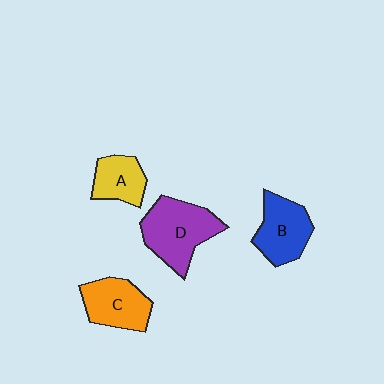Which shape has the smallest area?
Shape A (yellow).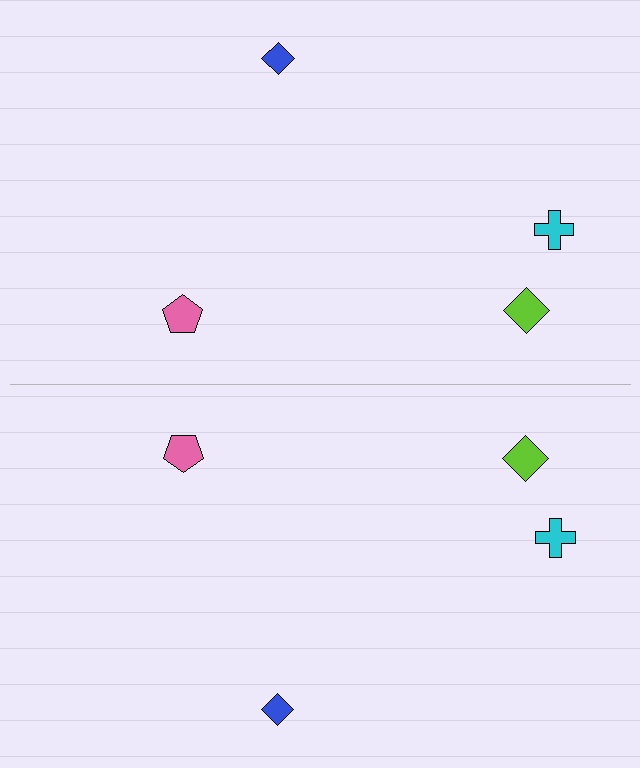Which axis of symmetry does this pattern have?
The pattern has a horizontal axis of symmetry running through the center of the image.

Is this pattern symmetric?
Yes, this pattern has bilateral (reflection) symmetry.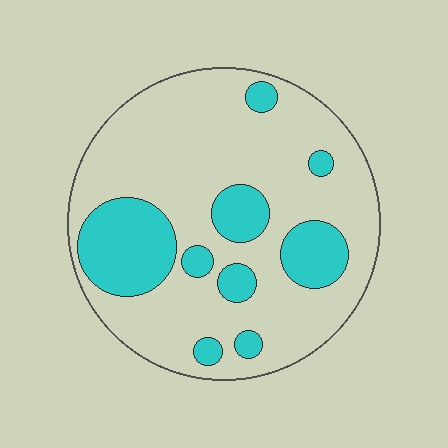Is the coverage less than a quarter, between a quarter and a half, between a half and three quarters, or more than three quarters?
Less than a quarter.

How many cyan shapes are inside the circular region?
9.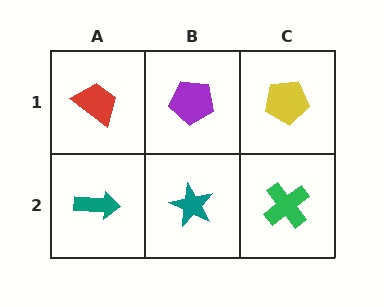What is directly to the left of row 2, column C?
A teal star.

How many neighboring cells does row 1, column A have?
2.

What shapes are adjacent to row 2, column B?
A purple pentagon (row 1, column B), a teal arrow (row 2, column A), a green cross (row 2, column C).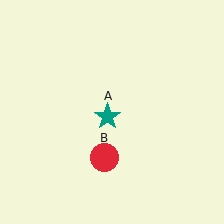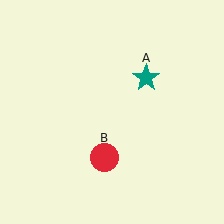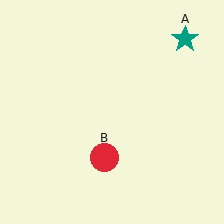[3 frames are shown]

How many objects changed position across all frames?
1 object changed position: teal star (object A).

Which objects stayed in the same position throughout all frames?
Red circle (object B) remained stationary.